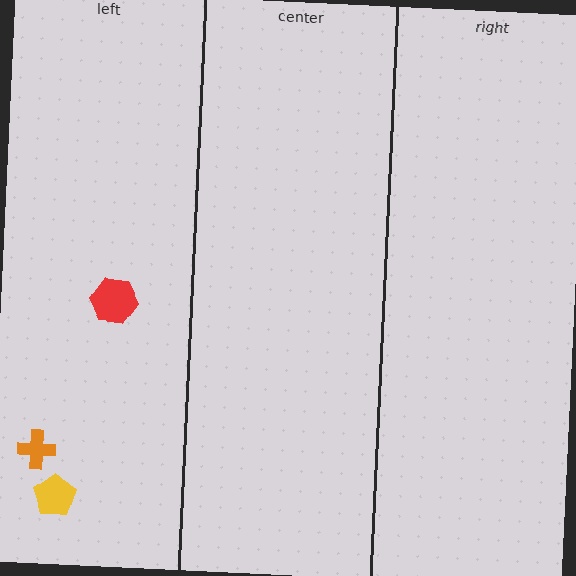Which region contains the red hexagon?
The left region.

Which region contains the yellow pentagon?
The left region.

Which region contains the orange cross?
The left region.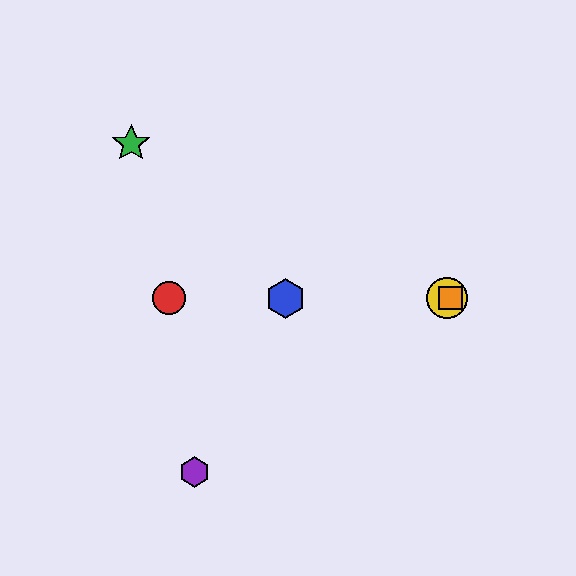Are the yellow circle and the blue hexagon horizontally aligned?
Yes, both are at y≈298.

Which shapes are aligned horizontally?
The red circle, the blue hexagon, the yellow circle, the orange square are aligned horizontally.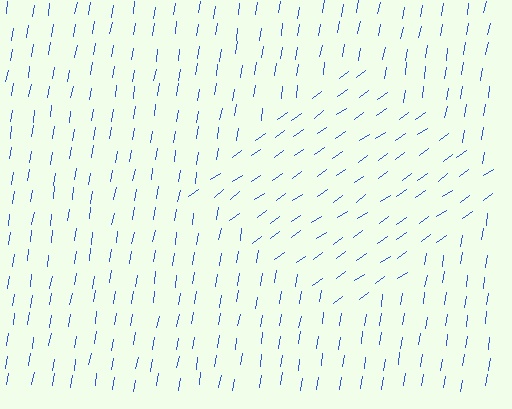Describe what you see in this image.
The image is filled with small blue line segments. A diamond region in the image has lines oriented differently from the surrounding lines, creating a visible texture boundary.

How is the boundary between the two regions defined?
The boundary is defined purely by a change in line orientation (approximately 45 degrees difference). All lines are the same color and thickness.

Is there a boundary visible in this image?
Yes, there is a texture boundary formed by a change in line orientation.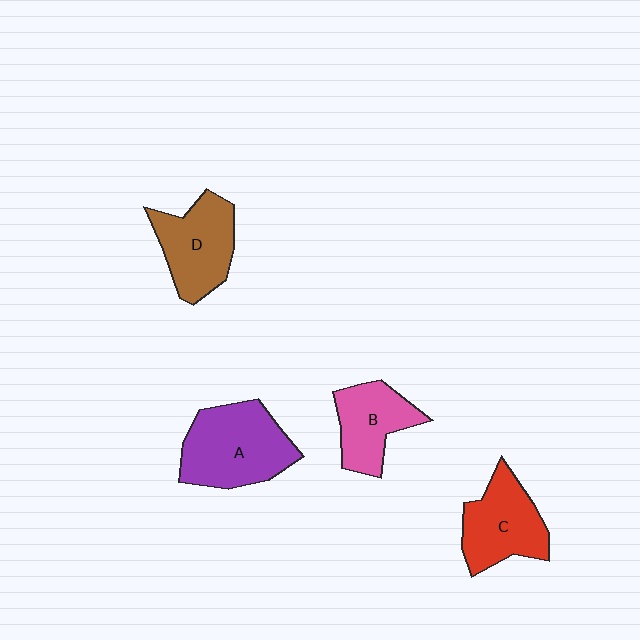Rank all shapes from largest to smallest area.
From largest to smallest: A (purple), D (brown), C (red), B (pink).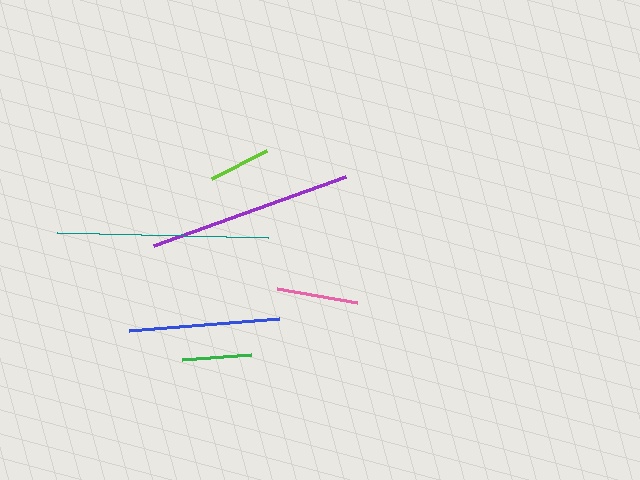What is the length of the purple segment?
The purple segment is approximately 205 pixels long.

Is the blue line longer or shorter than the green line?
The blue line is longer than the green line.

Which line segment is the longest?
The teal line is the longest at approximately 211 pixels.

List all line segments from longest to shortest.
From longest to shortest: teal, purple, blue, pink, green, lime.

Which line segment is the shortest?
The lime line is the shortest at approximately 62 pixels.